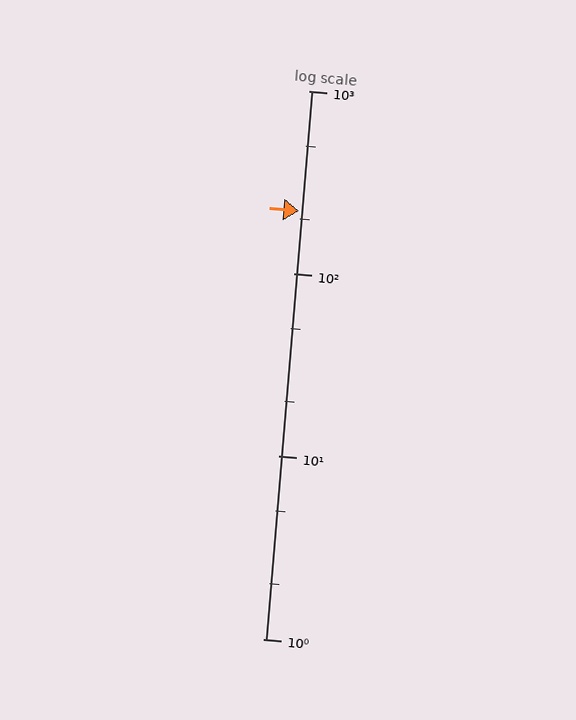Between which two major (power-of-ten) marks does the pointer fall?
The pointer is between 100 and 1000.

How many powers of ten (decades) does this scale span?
The scale spans 3 decades, from 1 to 1000.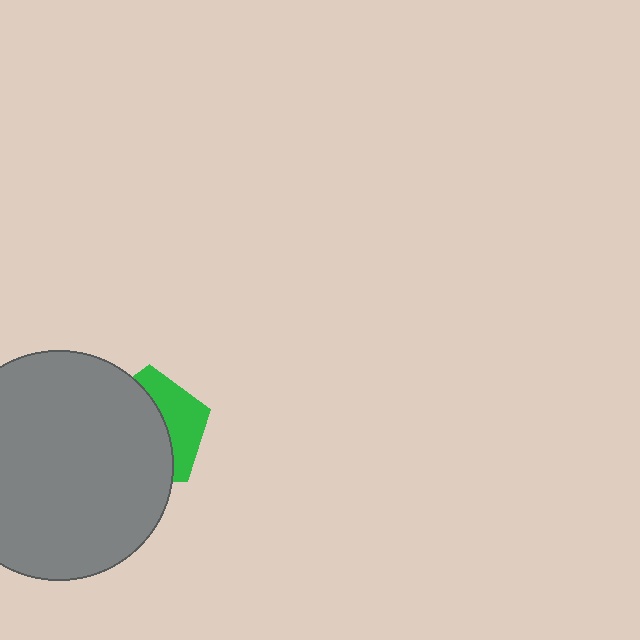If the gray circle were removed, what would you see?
You would see the complete green pentagon.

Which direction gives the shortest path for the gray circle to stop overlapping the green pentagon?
Moving left gives the shortest separation.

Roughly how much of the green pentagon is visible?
A small part of it is visible (roughly 37%).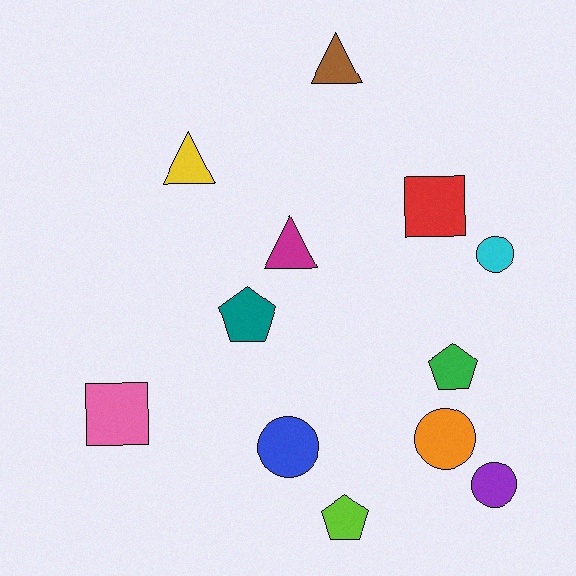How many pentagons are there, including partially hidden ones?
There are 3 pentagons.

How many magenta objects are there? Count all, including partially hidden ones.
There is 1 magenta object.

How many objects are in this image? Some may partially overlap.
There are 12 objects.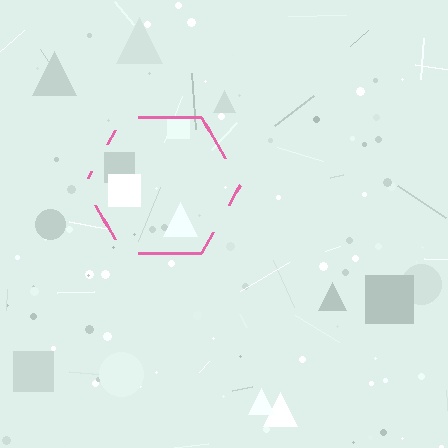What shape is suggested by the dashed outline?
The dashed outline suggests a hexagon.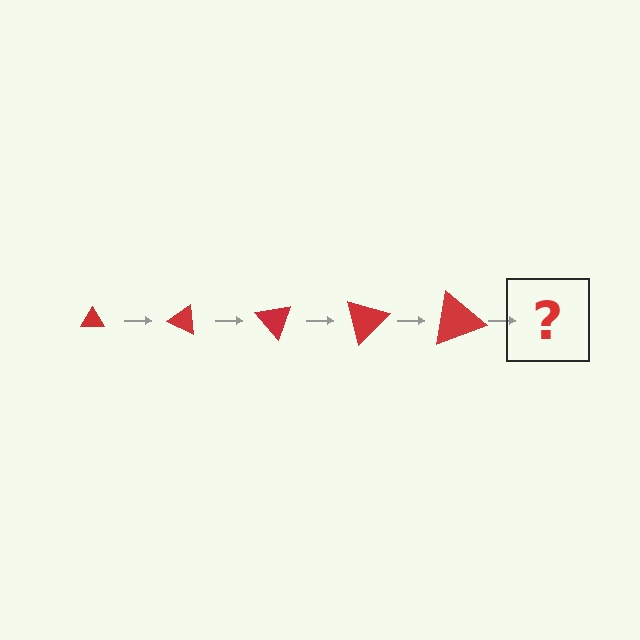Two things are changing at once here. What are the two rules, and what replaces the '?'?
The two rules are that the triangle grows larger each step and it rotates 25 degrees each step. The '?' should be a triangle, larger than the previous one and rotated 125 degrees from the start.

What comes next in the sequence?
The next element should be a triangle, larger than the previous one and rotated 125 degrees from the start.